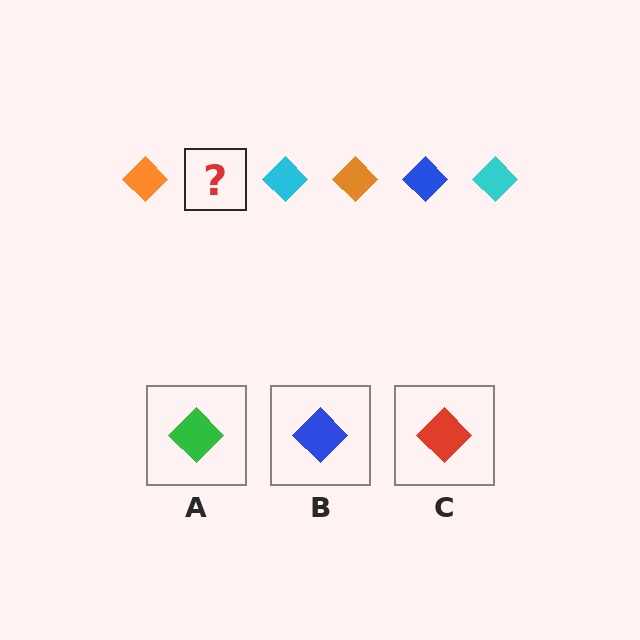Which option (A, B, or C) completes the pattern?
B.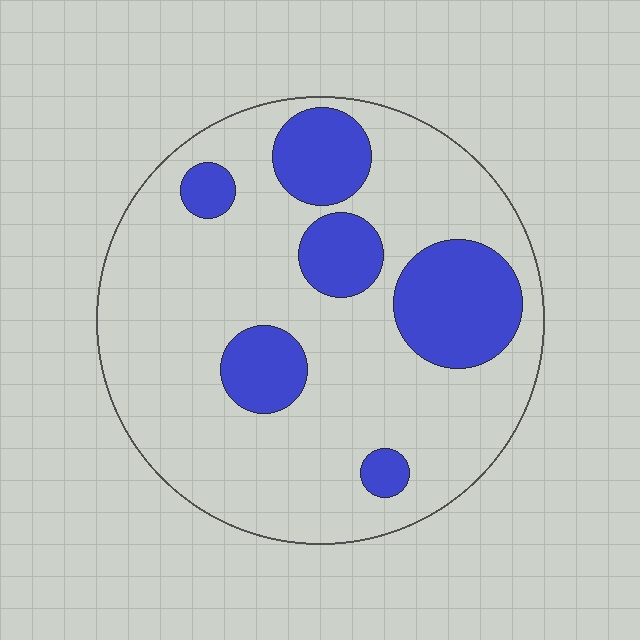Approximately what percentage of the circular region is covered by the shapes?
Approximately 25%.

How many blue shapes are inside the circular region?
6.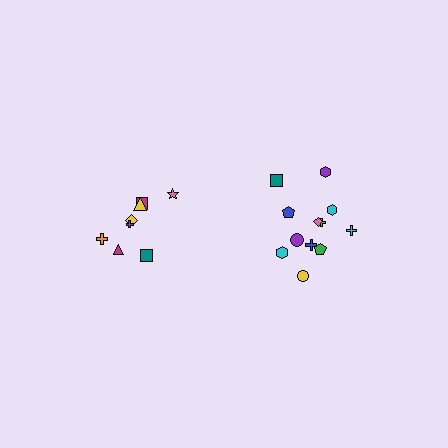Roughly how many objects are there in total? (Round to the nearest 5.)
Roughly 20 objects in total.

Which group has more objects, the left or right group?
The right group.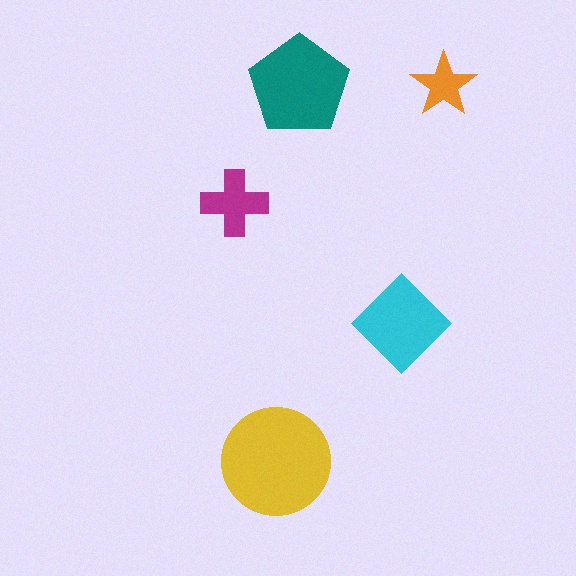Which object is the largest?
The yellow circle.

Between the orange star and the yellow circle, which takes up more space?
The yellow circle.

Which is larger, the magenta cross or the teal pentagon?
The teal pentagon.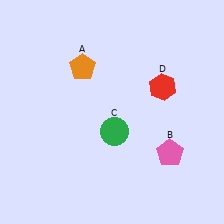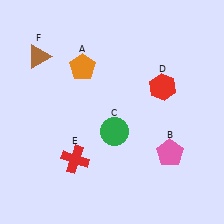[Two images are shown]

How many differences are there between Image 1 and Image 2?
There are 2 differences between the two images.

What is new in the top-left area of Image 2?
A brown triangle (F) was added in the top-left area of Image 2.